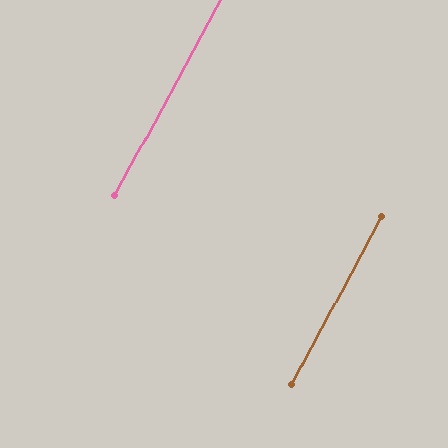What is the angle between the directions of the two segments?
Approximately 0 degrees.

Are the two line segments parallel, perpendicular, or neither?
Parallel — their directions differ by only 0.2°.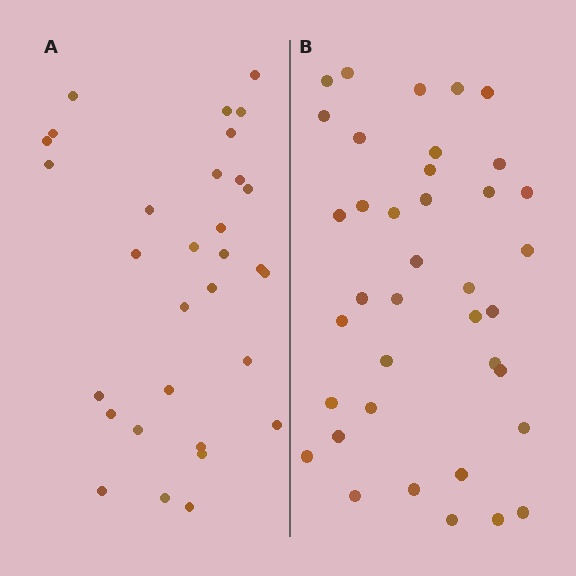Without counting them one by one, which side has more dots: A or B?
Region B (the right region) has more dots.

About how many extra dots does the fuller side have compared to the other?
Region B has roughly 8 or so more dots than region A.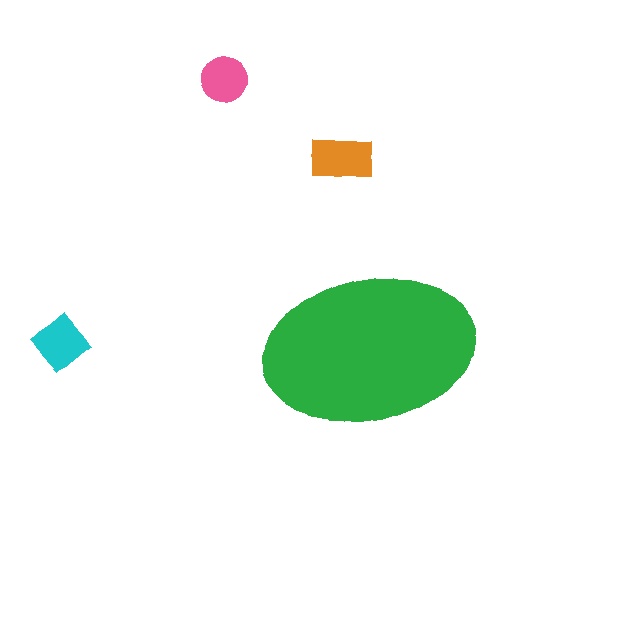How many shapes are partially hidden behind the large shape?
0 shapes are partially hidden.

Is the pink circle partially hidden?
No, the pink circle is fully visible.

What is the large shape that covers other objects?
A green ellipse.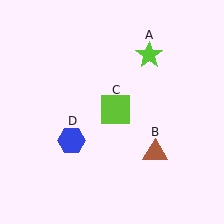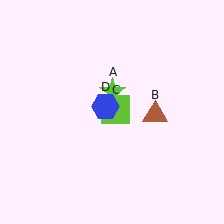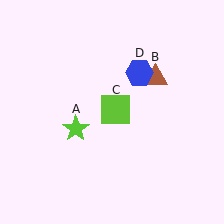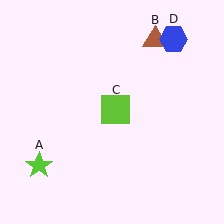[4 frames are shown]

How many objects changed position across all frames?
3 objects changed position: lime star (object A), brown triangle (object B), blue hexagon (object D).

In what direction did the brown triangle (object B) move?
The brown triangle (object B) moved up.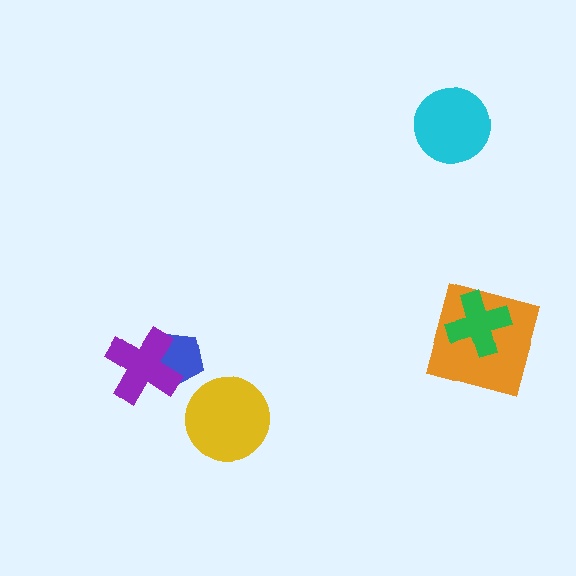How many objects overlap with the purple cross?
1 object overlaps with the purple cross.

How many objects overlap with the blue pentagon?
1 object overlaps with the blue pentagon.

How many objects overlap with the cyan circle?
0 objects overlap with the cyan circle.